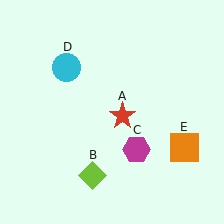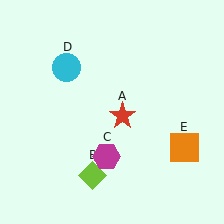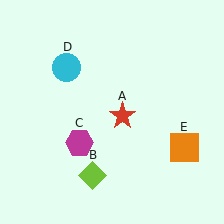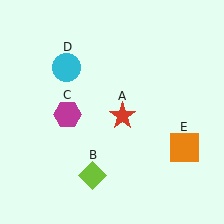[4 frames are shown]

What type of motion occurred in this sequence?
The magenta hexagon (object C) rotated clockwise around the center of the scene.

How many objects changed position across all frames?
1 object changed position: magenta hexagon (object C).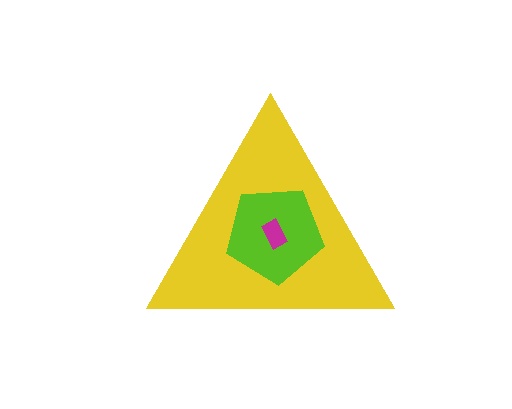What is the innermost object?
The magenta rectangle.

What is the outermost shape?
The yellow triangle.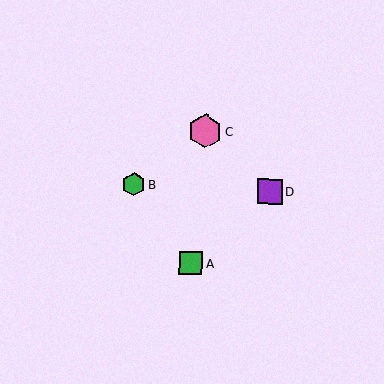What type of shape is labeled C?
Shape C is a pink hexagon.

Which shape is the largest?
The pink hexagon (labeled C) is the largest.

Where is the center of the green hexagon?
The center of the green hexagon is at (134, 184).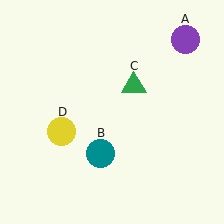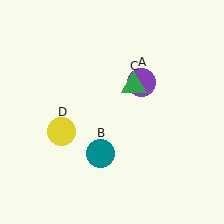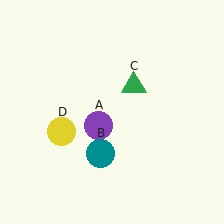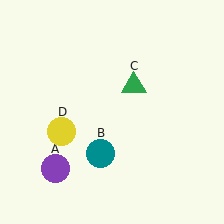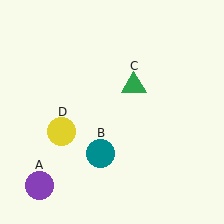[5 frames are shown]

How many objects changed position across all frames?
1 object changed position: purple circle (object A).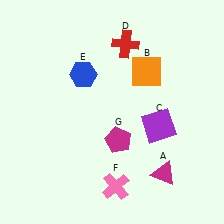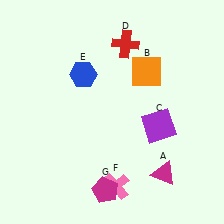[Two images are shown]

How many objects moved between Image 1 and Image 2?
1 object moved between the two images.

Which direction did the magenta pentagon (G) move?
The magenta pentagon (G) moved down.